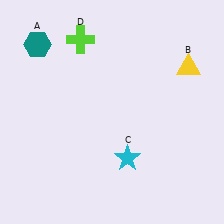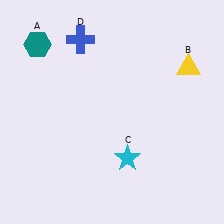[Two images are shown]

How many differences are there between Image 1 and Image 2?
There is 1 difference between the two images.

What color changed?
The cross (D) changed from lime in Image 1 to blue in Image 2.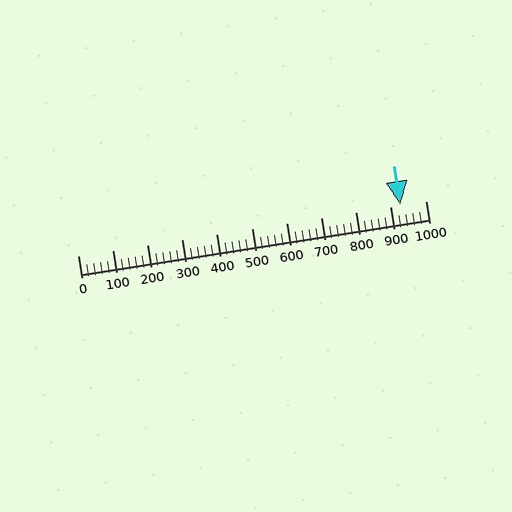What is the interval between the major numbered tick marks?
The major tick marks are spaced 100 units apart.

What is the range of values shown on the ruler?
The ruler shows values from 0 to 1000.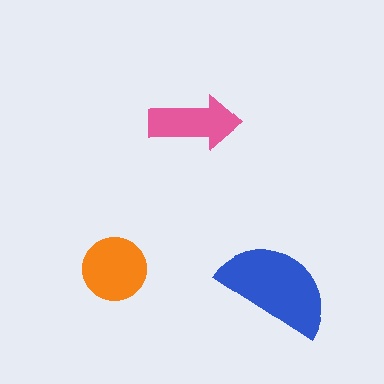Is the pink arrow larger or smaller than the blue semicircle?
Smaller.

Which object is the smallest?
The pink arrow.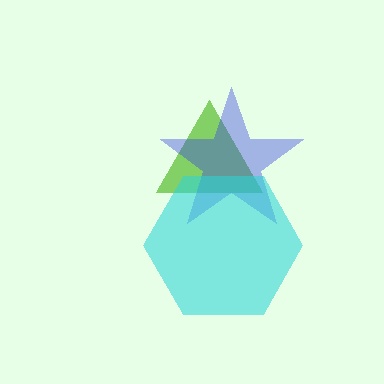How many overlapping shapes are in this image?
There are 3 overlapping shapes in the image.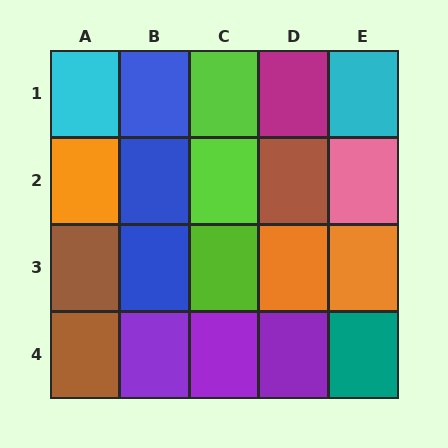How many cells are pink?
1 cell is pink.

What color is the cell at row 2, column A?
Orange.